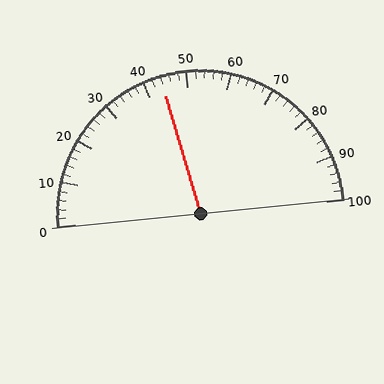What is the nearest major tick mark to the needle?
The nearest major tick mark is 40.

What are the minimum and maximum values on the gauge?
The gauge ranges from 0 to 100.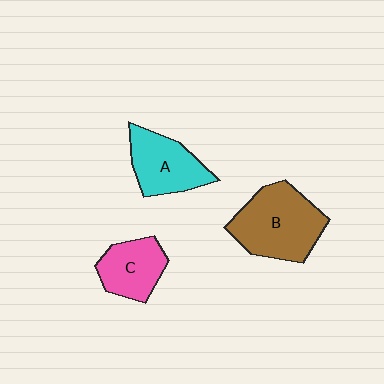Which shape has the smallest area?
Shape C (pink).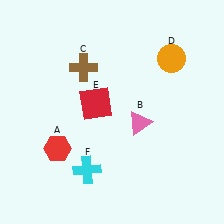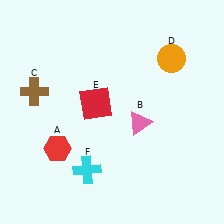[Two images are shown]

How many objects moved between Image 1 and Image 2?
1 object moved between the two images.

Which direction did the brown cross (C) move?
The brown cross (C) moved left.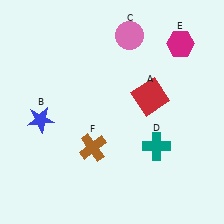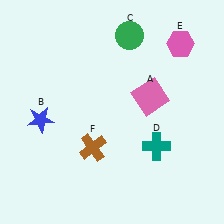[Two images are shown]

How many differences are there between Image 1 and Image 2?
There are 3 differences between the two images.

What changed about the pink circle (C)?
In Image 1, C is pink. In Image 2, it changed to green.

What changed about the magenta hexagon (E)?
In Image 1, E is magenta. In Image 2, it changed to pink.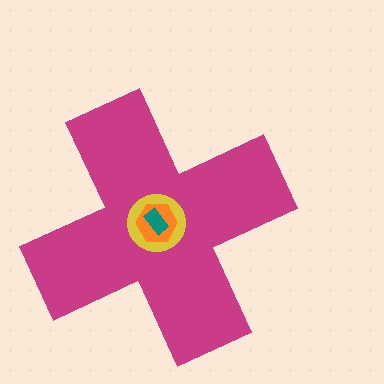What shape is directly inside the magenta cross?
The yellow circle.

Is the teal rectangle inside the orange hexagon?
Yes.